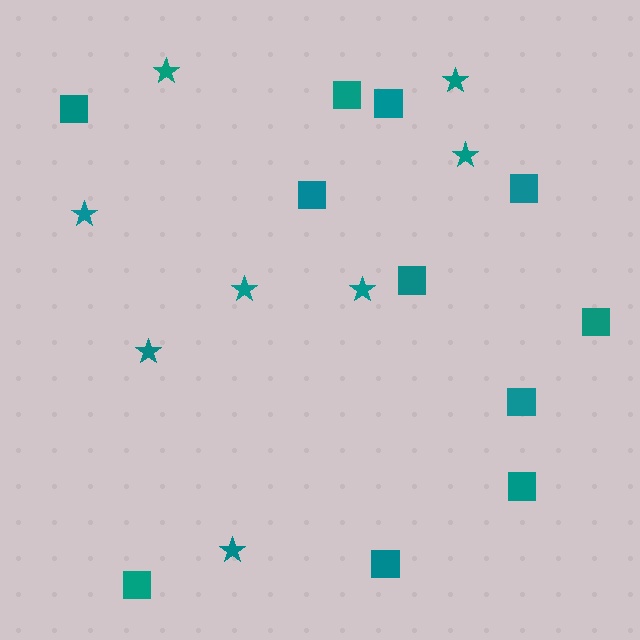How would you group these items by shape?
There are 2 groups: one group of stars (8) and one group of squares (11).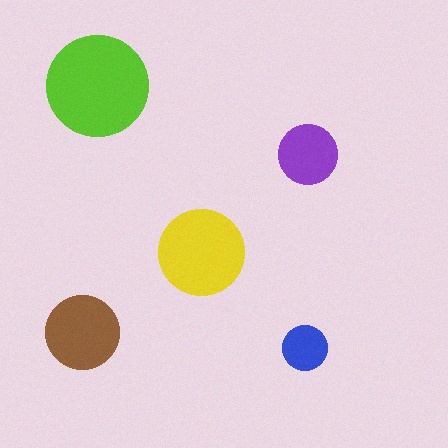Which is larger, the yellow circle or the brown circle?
The yellow one.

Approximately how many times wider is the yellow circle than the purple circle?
About 1.5 times wider.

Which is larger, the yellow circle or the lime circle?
The lime one.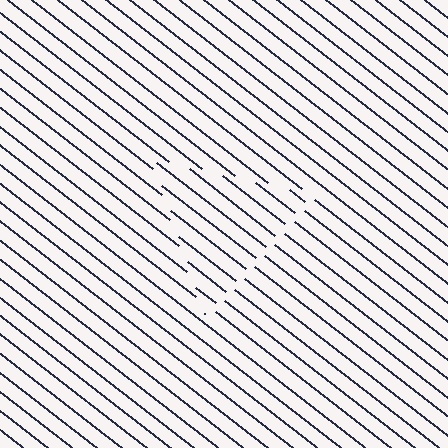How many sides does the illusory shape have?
3 sides — the line-ends trace a triangle.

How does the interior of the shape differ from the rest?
The interior of the shape contains the same grating, shifted by half a period — the contour is defined by the phase discontinuity where line-ends from the inner and outer gratings abut.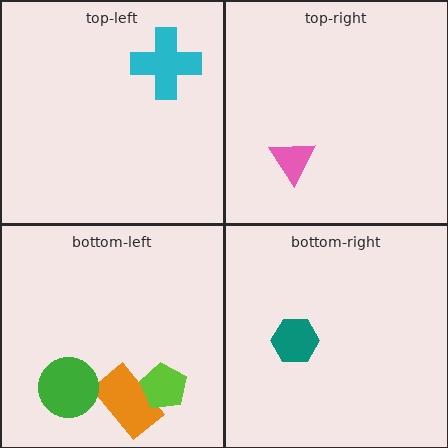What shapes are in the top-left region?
The cyan cross.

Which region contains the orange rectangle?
The bottom-left region.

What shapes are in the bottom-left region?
The orange rectangle, the lime pentagon, the green circle.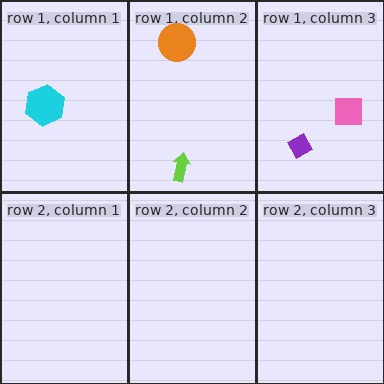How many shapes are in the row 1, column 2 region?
2.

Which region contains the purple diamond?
The row 1, column 3 region.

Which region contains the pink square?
The row 1, column 3 region.